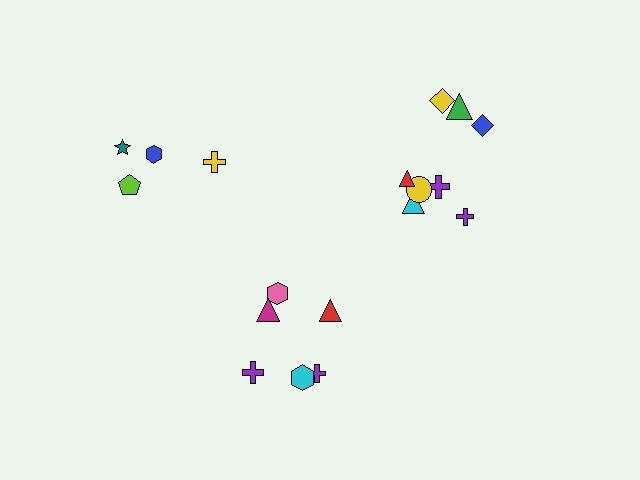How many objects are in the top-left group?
There are 4 objects.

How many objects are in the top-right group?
There are 8 objects.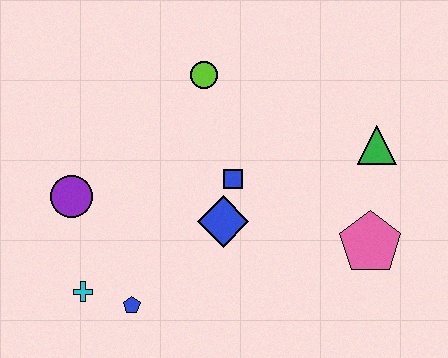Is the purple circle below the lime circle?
Yes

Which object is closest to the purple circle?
The cyan cross is closest to the purple circle.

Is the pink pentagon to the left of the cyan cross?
No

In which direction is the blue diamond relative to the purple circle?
The blue diamond is to the right of the purple circle.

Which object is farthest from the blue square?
The cyan cross is farthest from the blue square.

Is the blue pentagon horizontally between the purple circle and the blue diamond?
Yes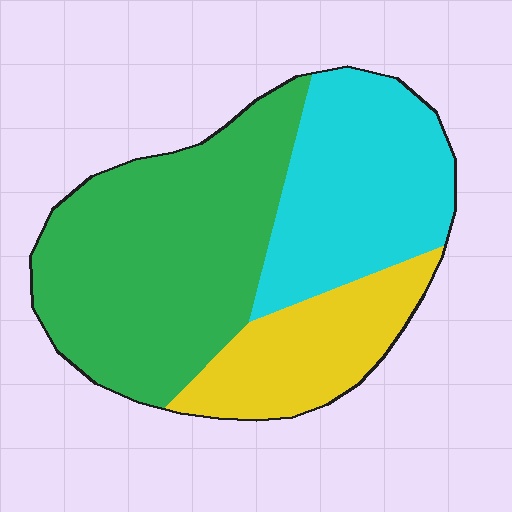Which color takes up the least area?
Yellow, at roughly 20%.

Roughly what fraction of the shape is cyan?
Cyan takes up about one third (1/3) of the shape.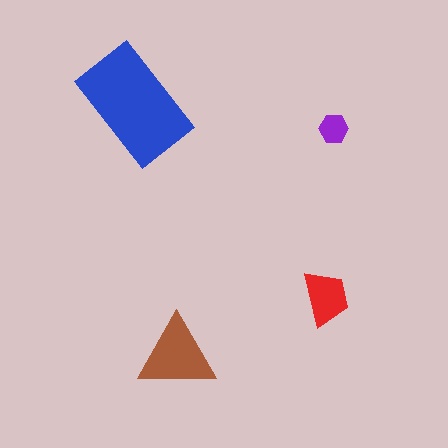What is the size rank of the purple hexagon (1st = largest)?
4th.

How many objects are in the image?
There are 4 objects in the image.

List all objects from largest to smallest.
The blue rectangle, the brown triangle, the red trapezoid, the purple hexagon.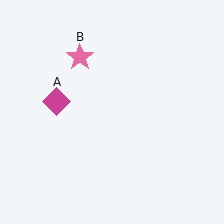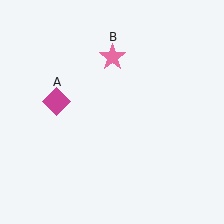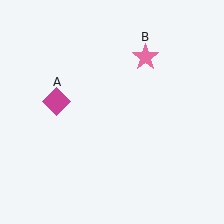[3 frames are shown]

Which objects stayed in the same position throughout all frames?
Magenta diamond (object A) remained stationary.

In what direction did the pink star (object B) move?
The pink star (object B) moved right.